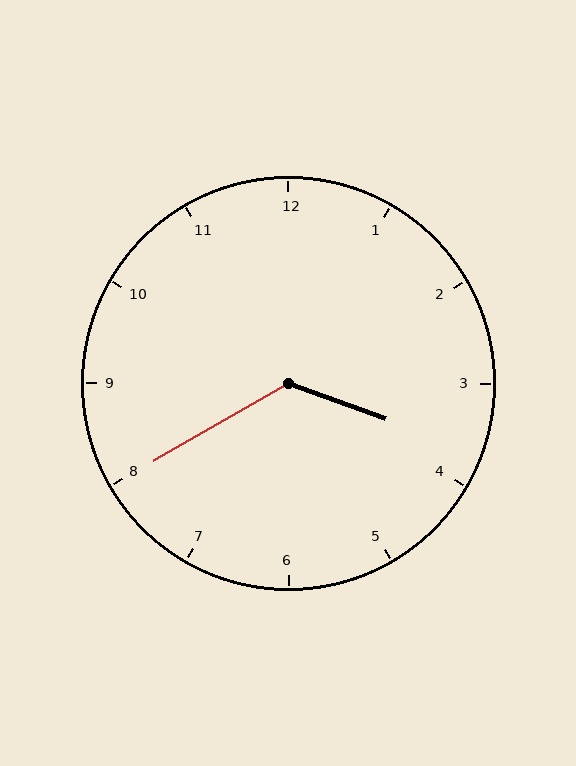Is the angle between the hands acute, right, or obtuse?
It is obtuse.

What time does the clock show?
3:40.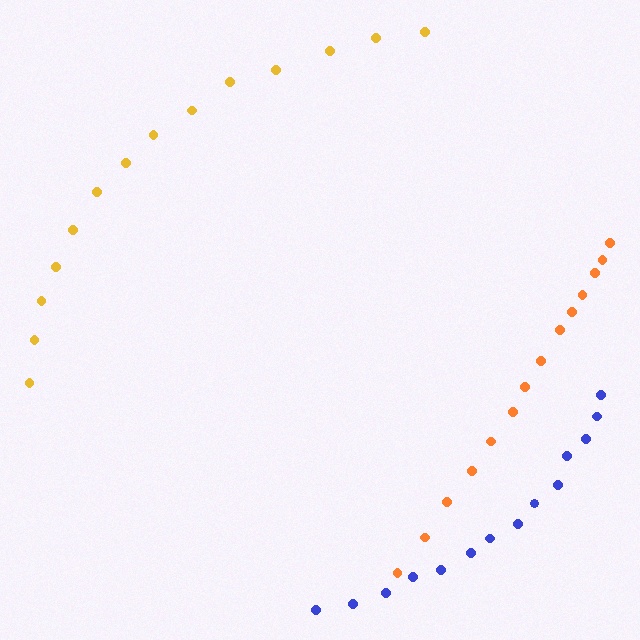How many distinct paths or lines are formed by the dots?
There are 3 distinct paths.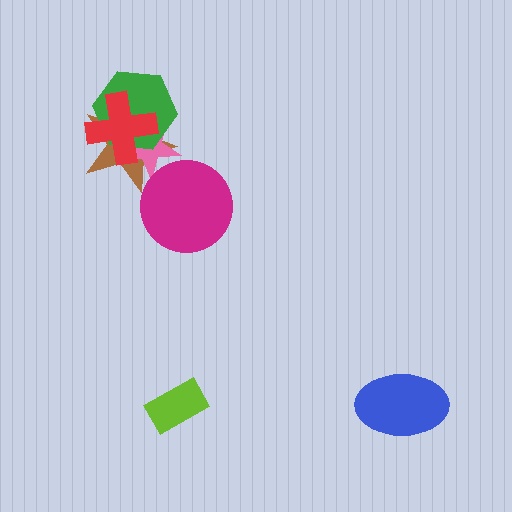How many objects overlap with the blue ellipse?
0 objects overlap with the blue ellipse.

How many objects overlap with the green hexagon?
3 objects overlap with the green hexagon.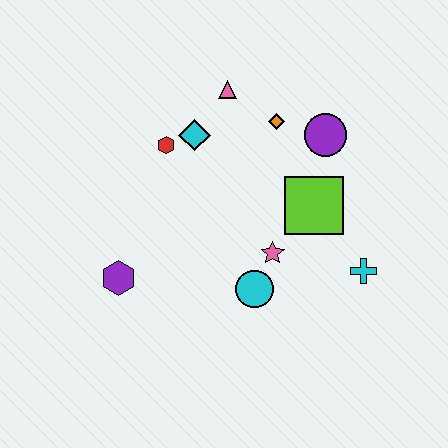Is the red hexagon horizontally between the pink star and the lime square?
No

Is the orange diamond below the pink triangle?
Yes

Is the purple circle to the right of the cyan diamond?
Yes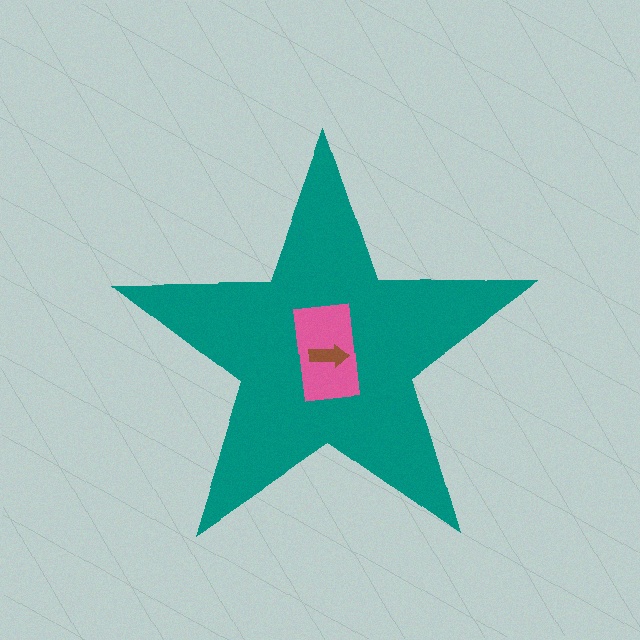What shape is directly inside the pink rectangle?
The brown arrow.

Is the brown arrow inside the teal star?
Yes.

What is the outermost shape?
The teal star.